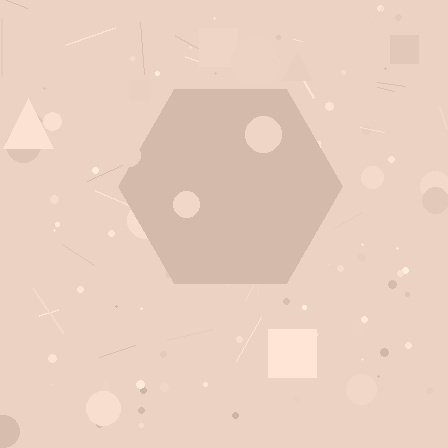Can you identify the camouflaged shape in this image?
The camouflaged shape is a hexagon.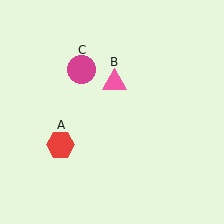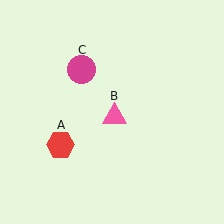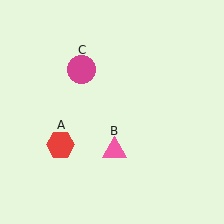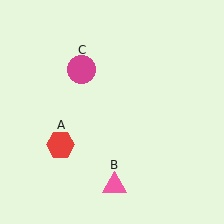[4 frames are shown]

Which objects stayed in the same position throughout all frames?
Red hexagon (object A) and magenta circle (object C) remained stationary.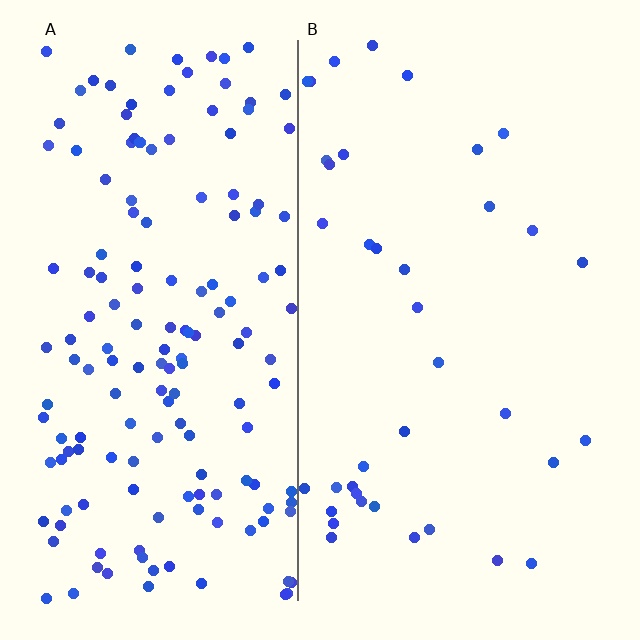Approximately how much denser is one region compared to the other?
Approximately 4.2× — region A over region B.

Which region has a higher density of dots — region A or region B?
A (the left).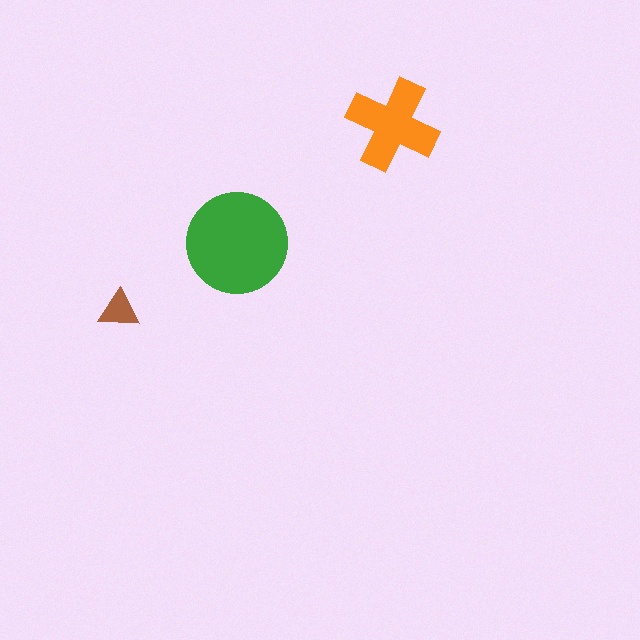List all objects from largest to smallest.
The green circle, the orange cross, the brown triangle.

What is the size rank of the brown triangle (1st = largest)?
3rd.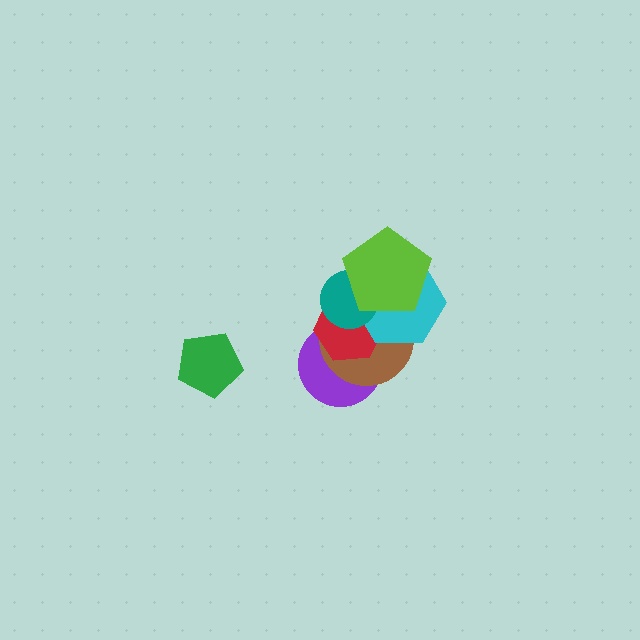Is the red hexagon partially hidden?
Yes, it is partially covered by another shape.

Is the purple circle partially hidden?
Yes, it is partially covered by another shape.